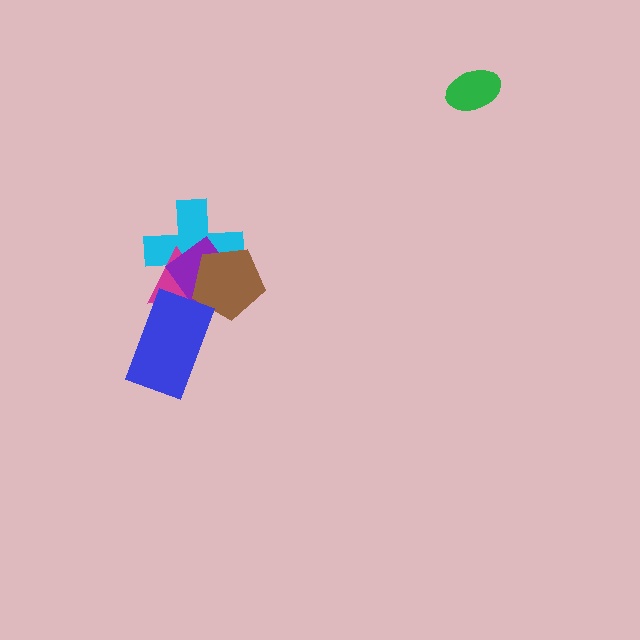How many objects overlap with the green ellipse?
0 objects overlap with the green ellipse.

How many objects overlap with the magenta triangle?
4 objects overlap with the magenta triangle.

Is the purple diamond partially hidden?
Yes, it is partially covered by another shape.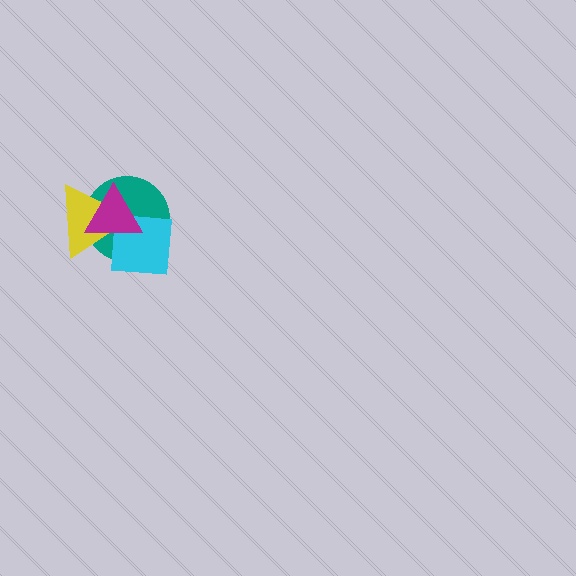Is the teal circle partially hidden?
Yes, it is partially covered by another shape.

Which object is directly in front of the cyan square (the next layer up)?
The yellow triangle is directly in front of the cyan square.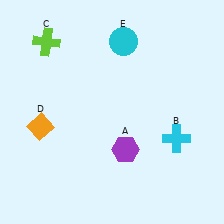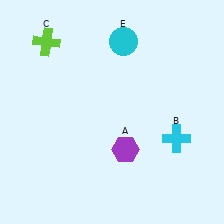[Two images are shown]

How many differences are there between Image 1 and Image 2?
There is 1 difference between the two images.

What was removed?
The orange diamond (D) was removed in Image 2.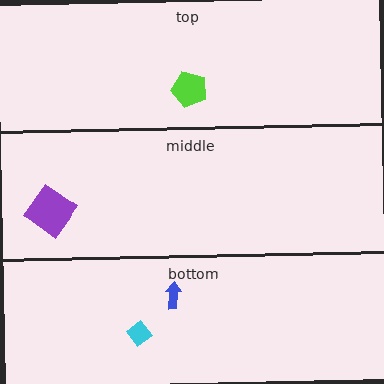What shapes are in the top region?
The lime pentagon.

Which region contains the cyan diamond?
The bottom region.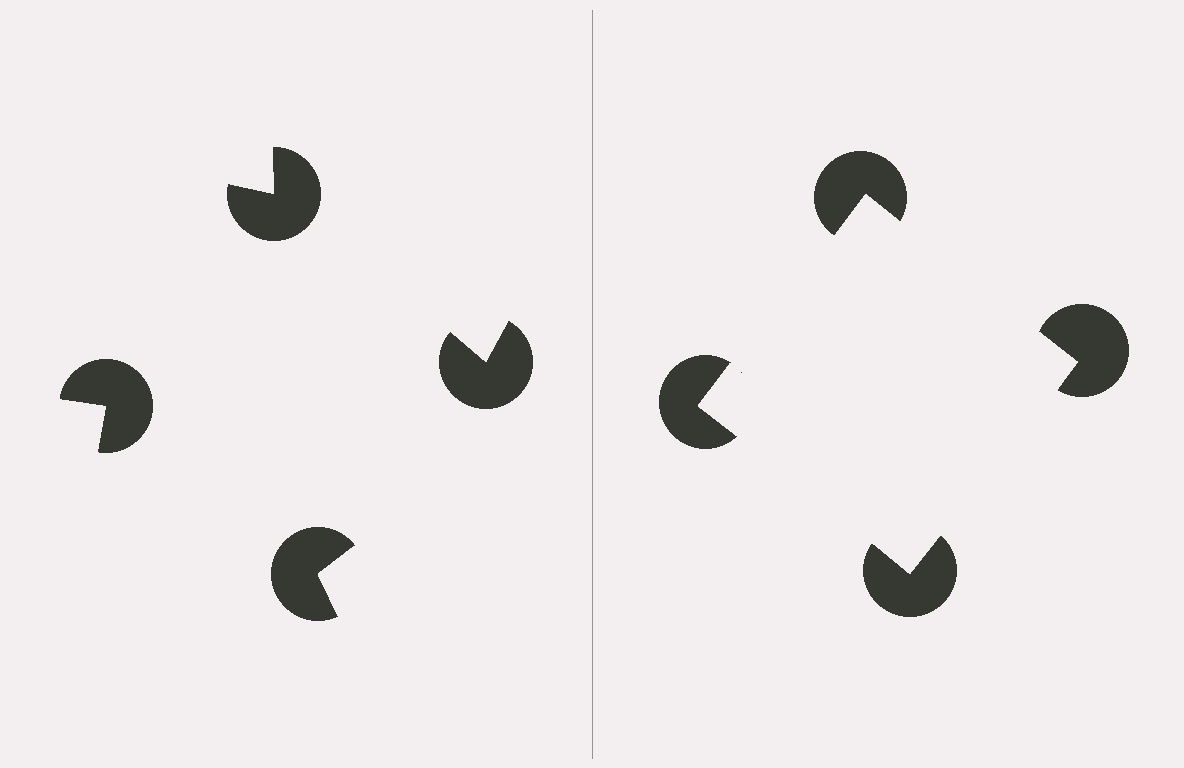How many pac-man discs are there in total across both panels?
8 — 4 on each side.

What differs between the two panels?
The pac-man discs are positioned identically on both sides; only the wedge orientations differ. On the right they align to a square; on the left they are misaligned.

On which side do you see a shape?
An illusory square appears on the right side. On the left side the wedge cuts are rotated, so no coherent shape forms.